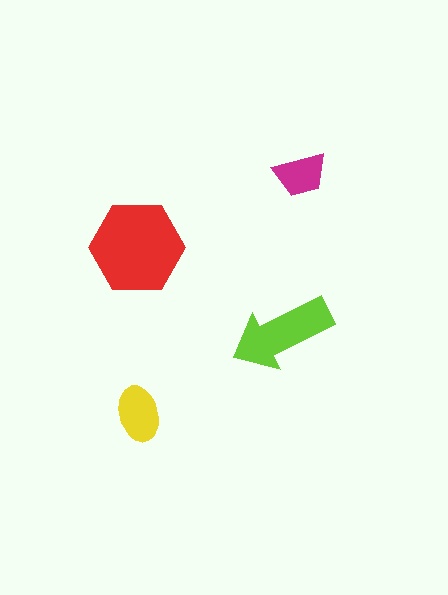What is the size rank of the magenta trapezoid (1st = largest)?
4th.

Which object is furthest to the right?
The magenta trapezoid is rightmost.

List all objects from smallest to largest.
The magenta trapezoid, the yellow ellipse, the lime arrow, the red hexagon.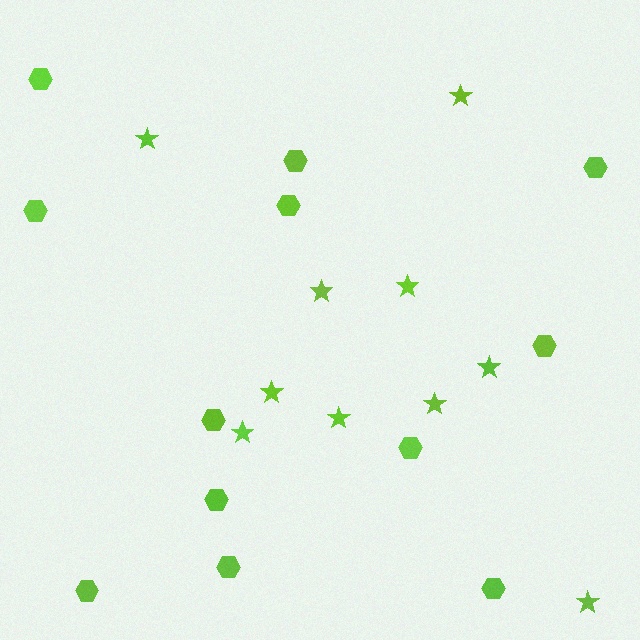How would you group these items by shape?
There are 2 groups: one group of hexagons (12) and one group of stars (10).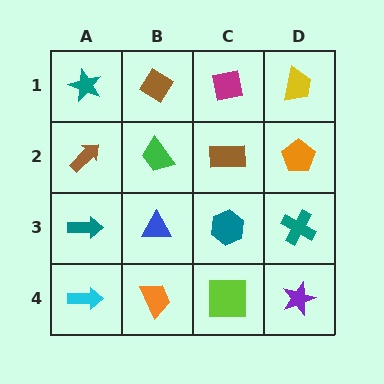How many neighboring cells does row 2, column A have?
3.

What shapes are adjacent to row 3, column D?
An orange pentagon (row 2, column D), a purple star (row 4, column D), a teal hexagon (row 3, column C).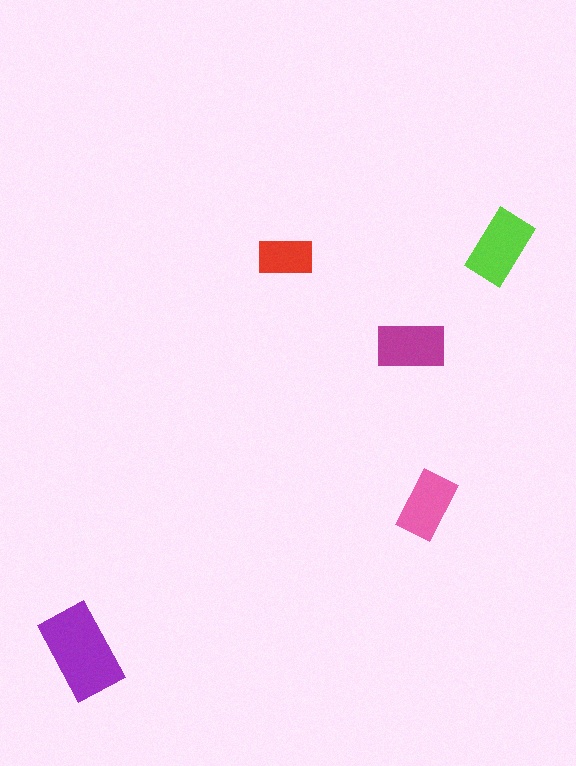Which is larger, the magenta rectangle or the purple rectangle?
The purple one.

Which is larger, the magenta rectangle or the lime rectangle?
The lime one.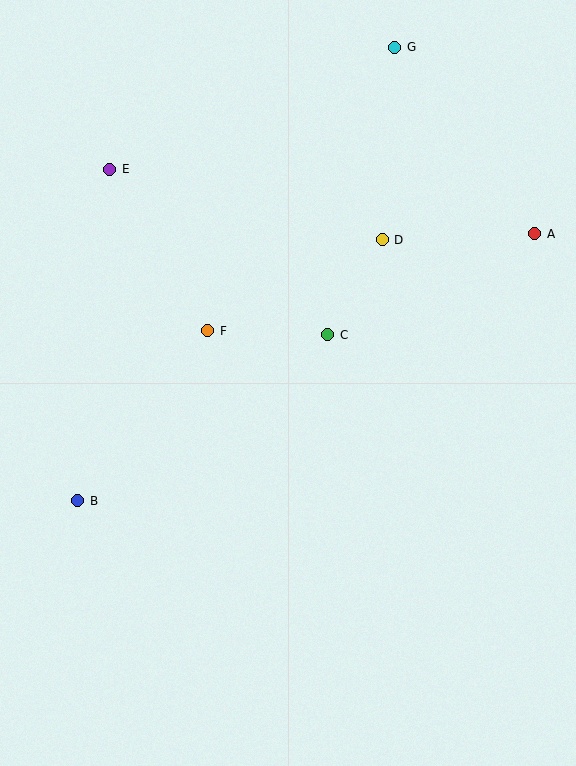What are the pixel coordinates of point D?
Point D is at (382, 240).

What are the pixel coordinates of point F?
Point F is at (208, 331).